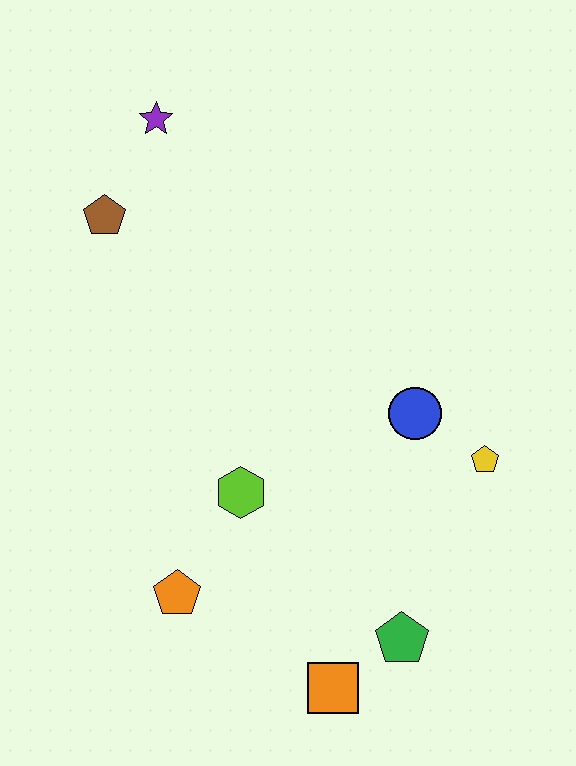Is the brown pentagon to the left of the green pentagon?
Yes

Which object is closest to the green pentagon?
The orange square is closest to the green pentagon.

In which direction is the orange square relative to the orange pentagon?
The orange square is to the right of the orange pentagon.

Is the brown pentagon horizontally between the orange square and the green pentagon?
No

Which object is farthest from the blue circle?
The purple star is farthest from the blue circle.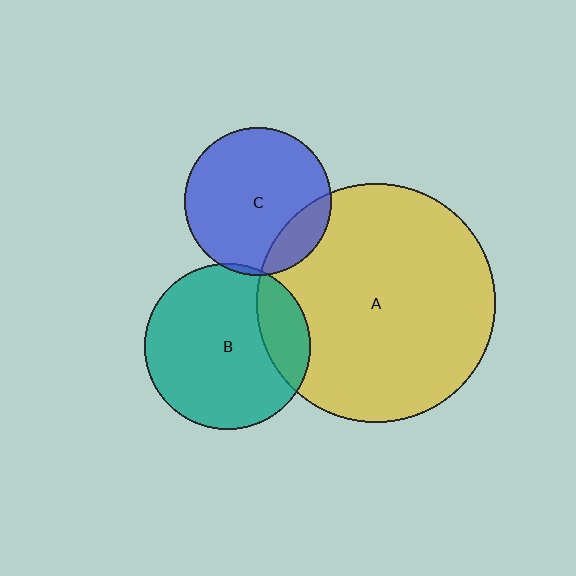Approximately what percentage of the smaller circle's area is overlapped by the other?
Approximately 20%.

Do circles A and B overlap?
Yes.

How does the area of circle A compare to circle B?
Approximately 2.1 times.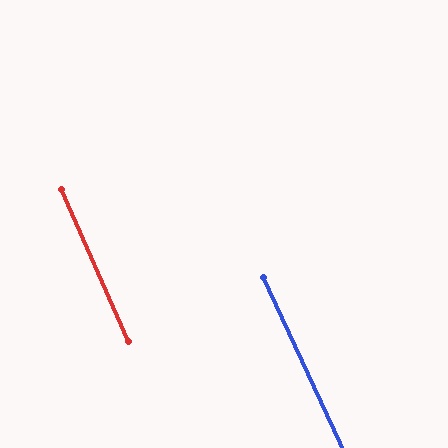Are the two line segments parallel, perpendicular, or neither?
Parallel — their directions differ by only 1.0°.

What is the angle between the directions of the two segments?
Approximately 1 degree.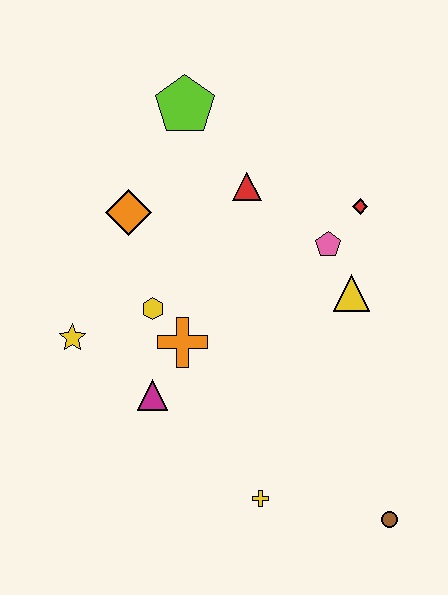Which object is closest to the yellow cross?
The brown circle is closest to the yellow cross.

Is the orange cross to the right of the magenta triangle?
Yes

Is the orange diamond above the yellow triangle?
Yes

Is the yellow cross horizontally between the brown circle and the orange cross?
Yes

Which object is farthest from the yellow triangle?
The yellow star is farthest from the yellow triangle.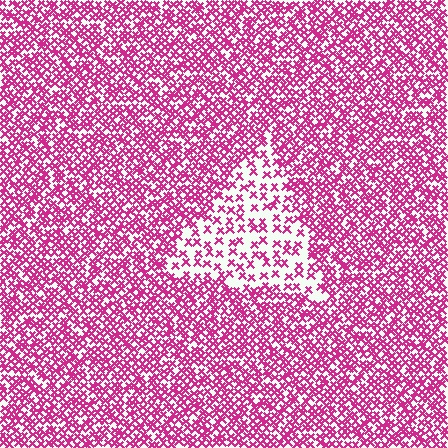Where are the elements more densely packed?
The elements are more densely packed outside the triangle boundary.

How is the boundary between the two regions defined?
The boundary is defined by a change in element density (approximately 2.4x ratio). All elements are the same color, size, and shape.